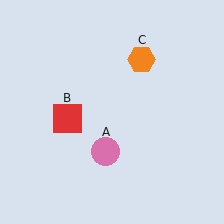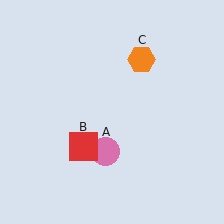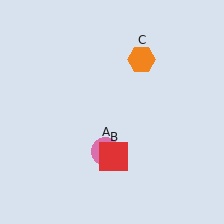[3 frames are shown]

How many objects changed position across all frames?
1 object changed position: red square (object B).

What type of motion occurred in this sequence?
The red square (object B) rotated counterclockwise around the center of the scene.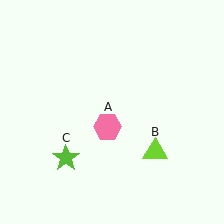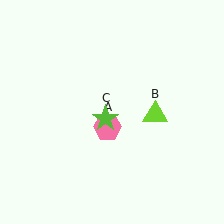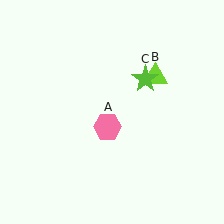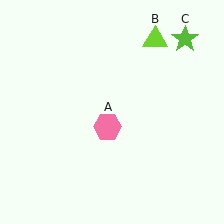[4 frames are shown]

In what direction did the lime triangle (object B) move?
The lime triangle (object B) moved up.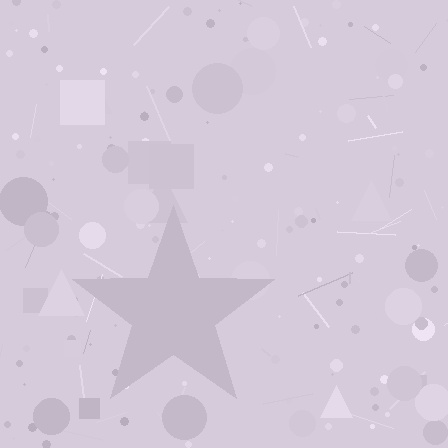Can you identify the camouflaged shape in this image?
The camouflaged shape is a star.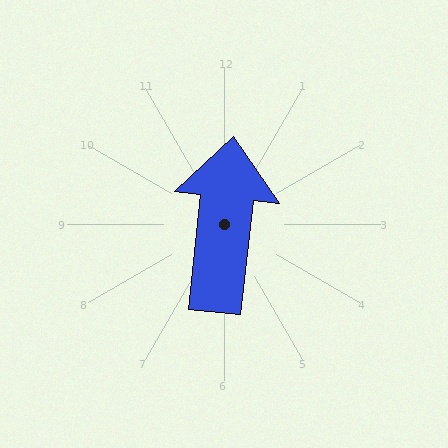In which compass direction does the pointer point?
North.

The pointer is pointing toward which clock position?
Roughly 12 o'clock.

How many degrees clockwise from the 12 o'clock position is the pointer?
Approximately 6 degrees.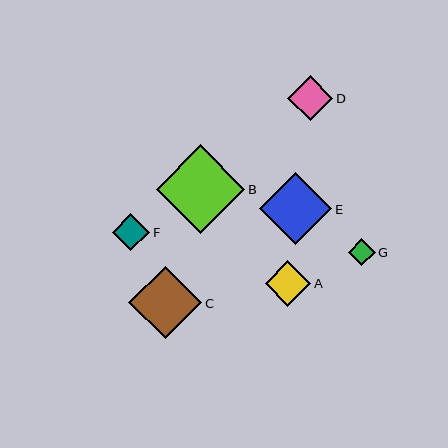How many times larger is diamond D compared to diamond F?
Diamond D is approximately 1.2 times the size of diamond F.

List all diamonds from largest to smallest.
From largest to smallest: B, C, E, D, A, F, G.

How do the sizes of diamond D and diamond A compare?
Diamond D and diamond A are approximately the same size.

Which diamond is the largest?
Diamond B is the largest with a size of approximately 89 pixels.